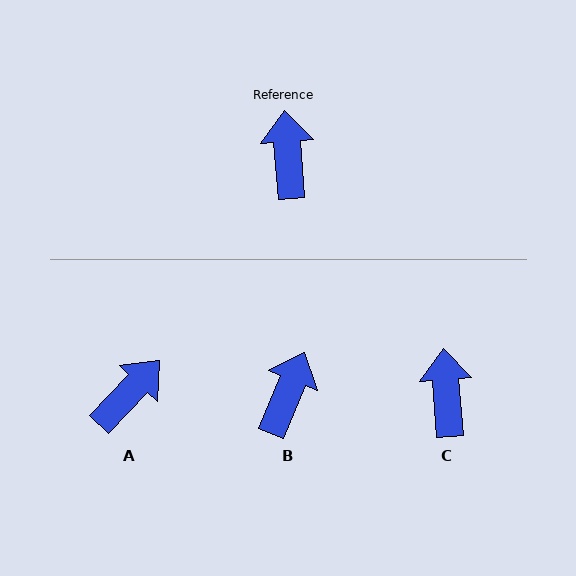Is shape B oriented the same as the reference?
No, it is off by about 27 degrees.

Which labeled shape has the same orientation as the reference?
C.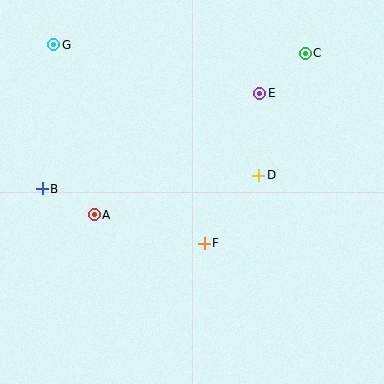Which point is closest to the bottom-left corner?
Point A is closest to the bottom-left corner.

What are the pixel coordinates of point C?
Point C is at (305, 53).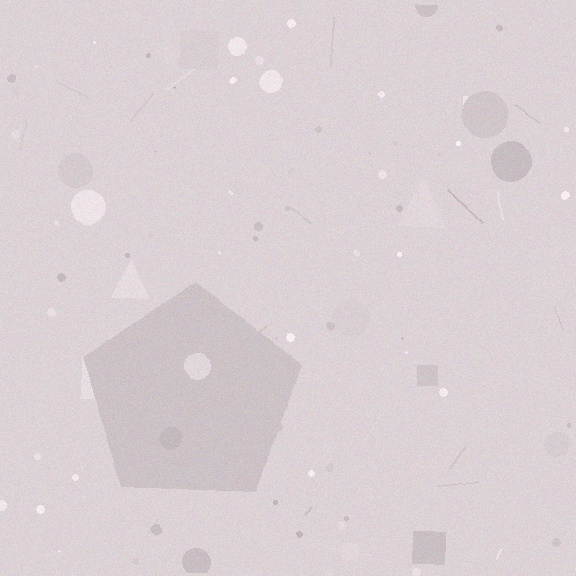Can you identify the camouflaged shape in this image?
The camouflaged shape is a pentagon.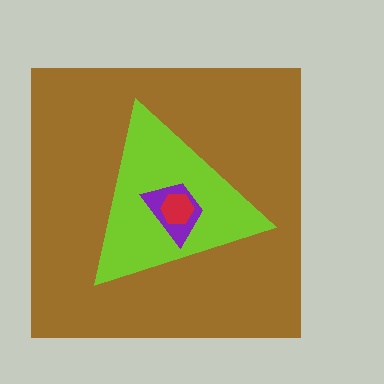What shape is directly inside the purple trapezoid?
The red hexagon.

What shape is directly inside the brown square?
The lime triangle.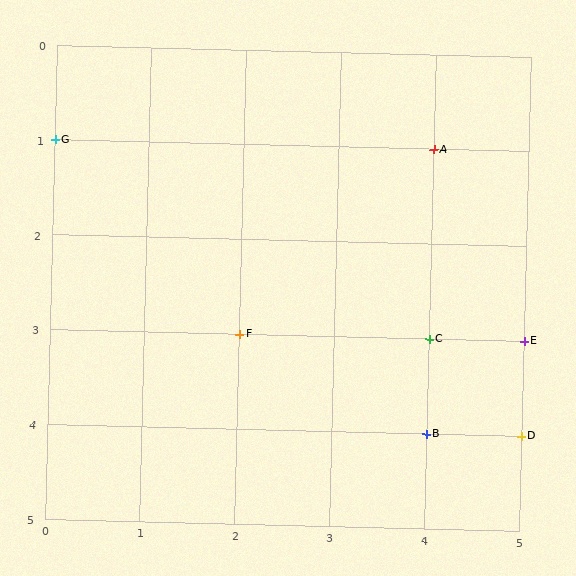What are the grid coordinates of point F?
Point F is at grid coordinates (2, 3).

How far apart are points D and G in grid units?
Points D and G are 5 columns and 3 rows apart (about 5.8 grid units diagonally).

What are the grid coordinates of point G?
Point G is at grid coordinates (0, 1).